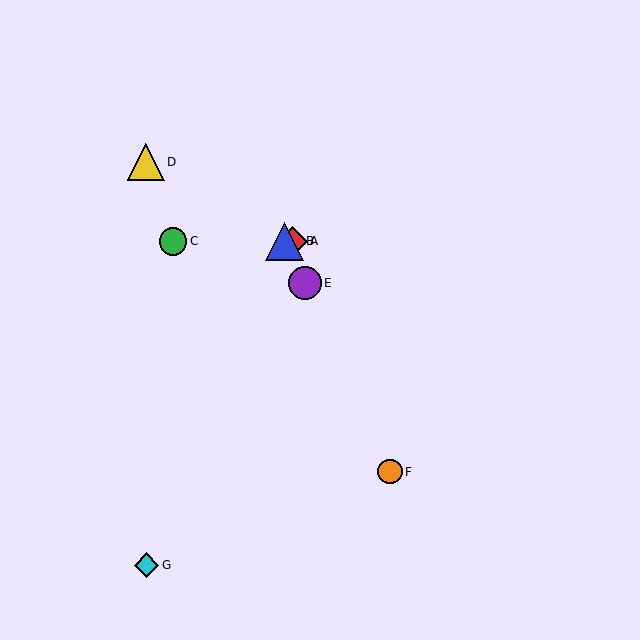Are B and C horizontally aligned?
Yes, both are at y≈241.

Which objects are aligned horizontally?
Objects A, B, C are aligned horizontally.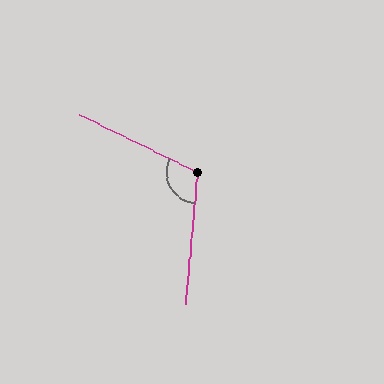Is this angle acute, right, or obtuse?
It is obtuse.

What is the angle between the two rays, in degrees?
Approximately 111 degrees.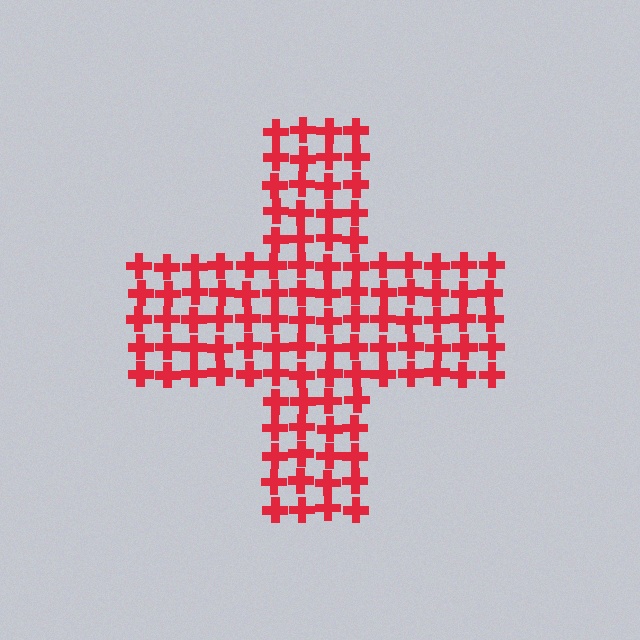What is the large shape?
The large shape is a cross.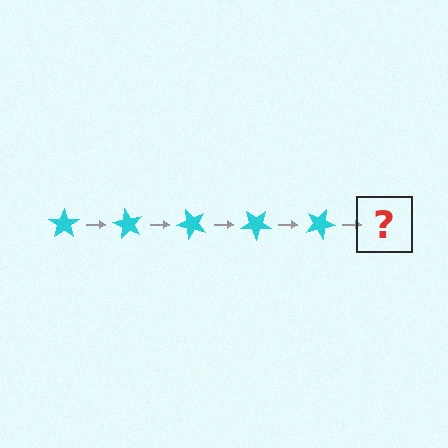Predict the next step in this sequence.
The next step is a cyan star rotated 300 degrees.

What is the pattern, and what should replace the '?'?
The pattern is that the star rotates 60 degrees each step. The '?' should be a cyan star rotated 300 degrees.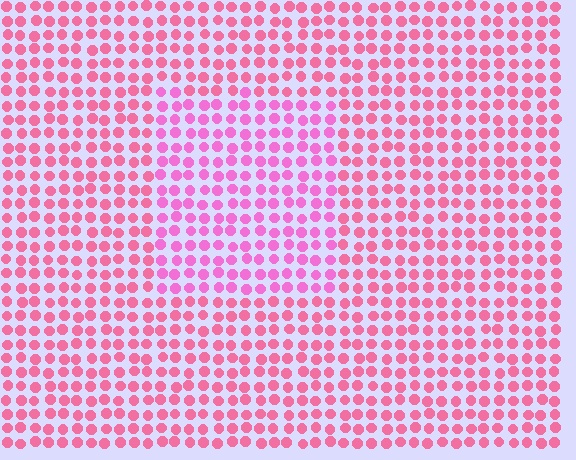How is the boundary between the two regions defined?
The boundary is defined purely by a slight shift in hue (about 24 degrees). Spacing, size, and orientation are identical on both sides.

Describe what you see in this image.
The image is filled with small pink elements in a uniform arrangement. A rectangle-shaped region is visible where the elements are tinted to a slightly different hue, forming a subtle color boundary.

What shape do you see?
I see a rectangle.